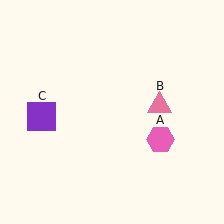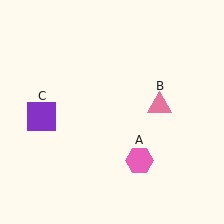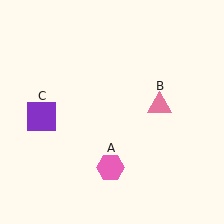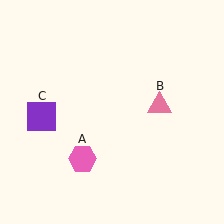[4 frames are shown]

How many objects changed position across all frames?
1 object changed position: pink hexagon (object A).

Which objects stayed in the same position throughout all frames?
Pink triangle (object B) and purple square (object C) remained stationary.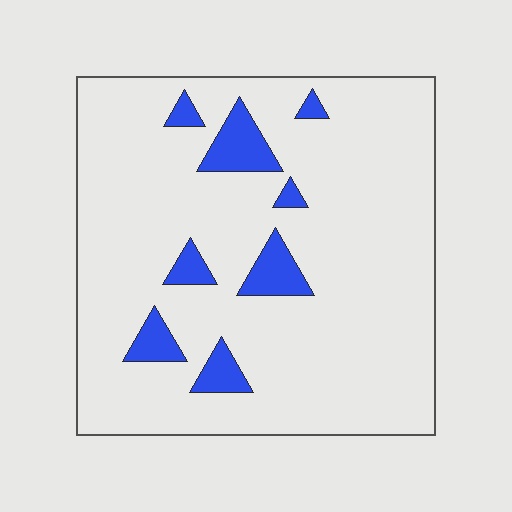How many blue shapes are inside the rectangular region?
8.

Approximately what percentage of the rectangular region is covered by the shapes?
Approximately 10%.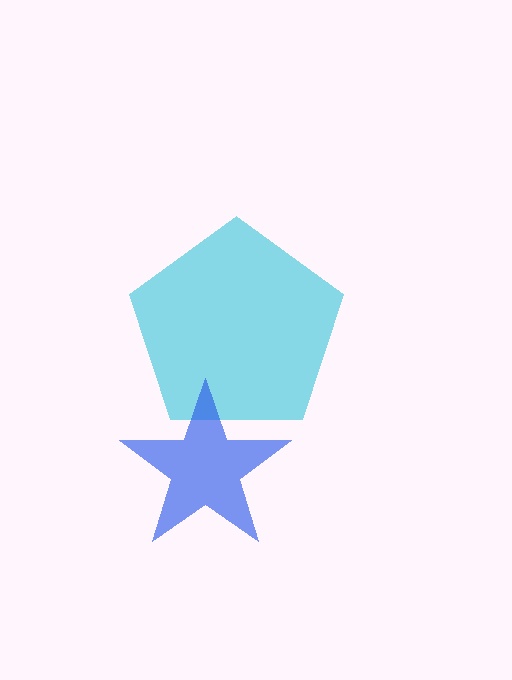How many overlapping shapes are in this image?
There are 2 overlapping shapes in the image.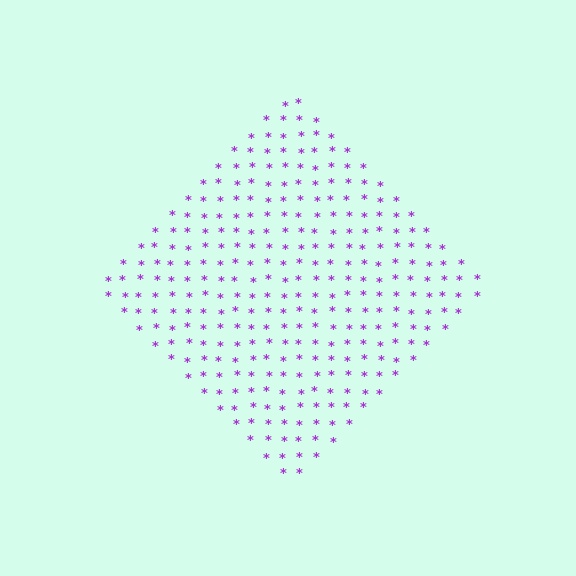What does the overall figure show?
The overall figure shows a diamond.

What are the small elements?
The small elements are asterisks.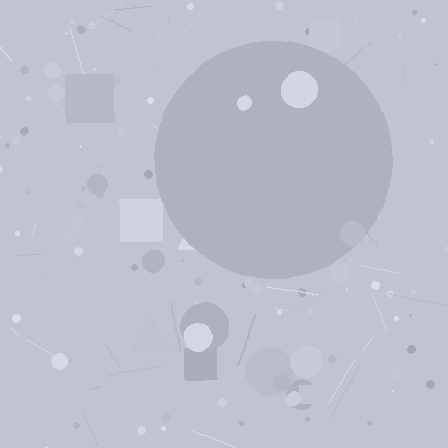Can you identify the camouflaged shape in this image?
The camouflaged shape is a circle.